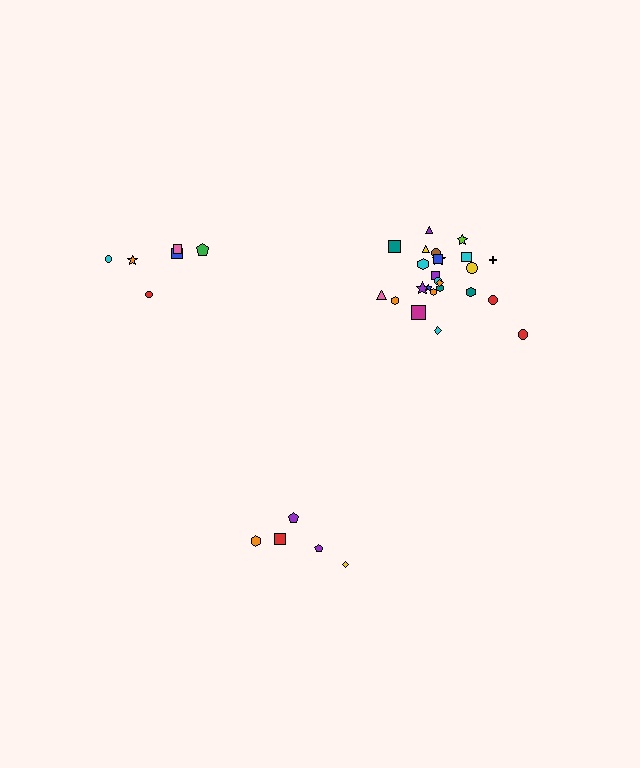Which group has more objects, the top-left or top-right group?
The top-right group.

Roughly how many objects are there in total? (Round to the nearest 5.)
Roughly 35 objects in total.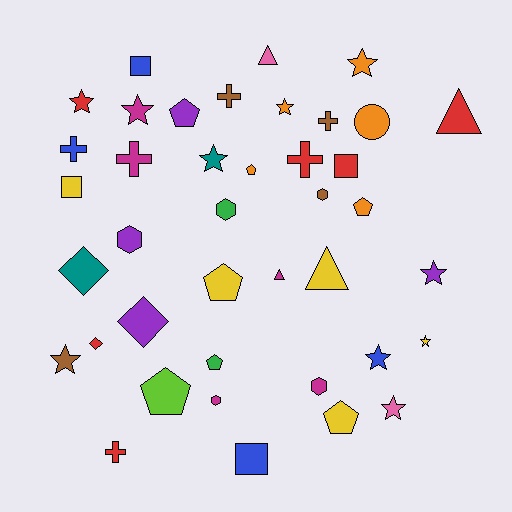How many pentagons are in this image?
There are 7 pentagons.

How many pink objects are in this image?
There are 2 pink objects.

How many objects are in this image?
There are 40 objects.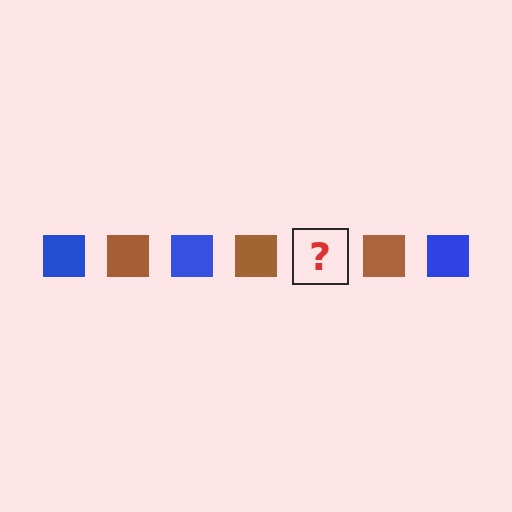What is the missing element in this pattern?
The missing element is a blue square.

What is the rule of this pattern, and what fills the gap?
The rule is that the pattern cycles through blue, brown squares. The gap should be filled with a blue square.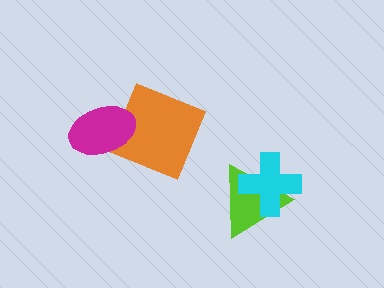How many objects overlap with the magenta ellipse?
1 object overlaps with the magenta ellipse.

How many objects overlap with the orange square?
1 object overlaps with the orange square.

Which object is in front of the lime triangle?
The cyan cross is in front of the lime triangle.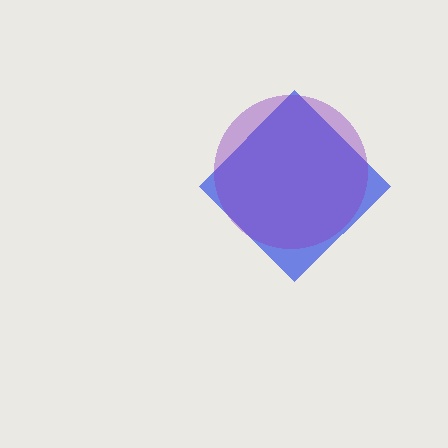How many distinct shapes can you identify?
There are 2 distinct shapes: a blue diamond, a purple circle.